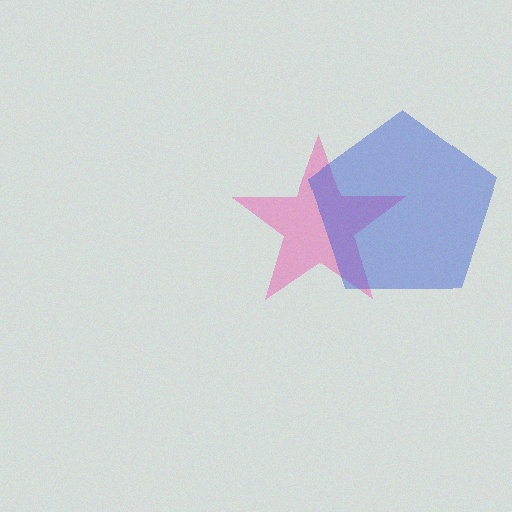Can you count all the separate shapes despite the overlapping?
Yes, there are 2 separate shapes.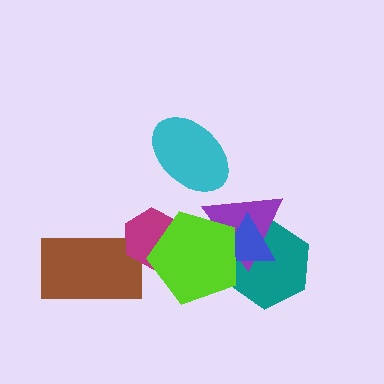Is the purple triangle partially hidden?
Yes, it is partially covered by another shape.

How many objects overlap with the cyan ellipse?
0 objects overlap with the cyan ellipse.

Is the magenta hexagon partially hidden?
Yes, it is partially covered by another shape.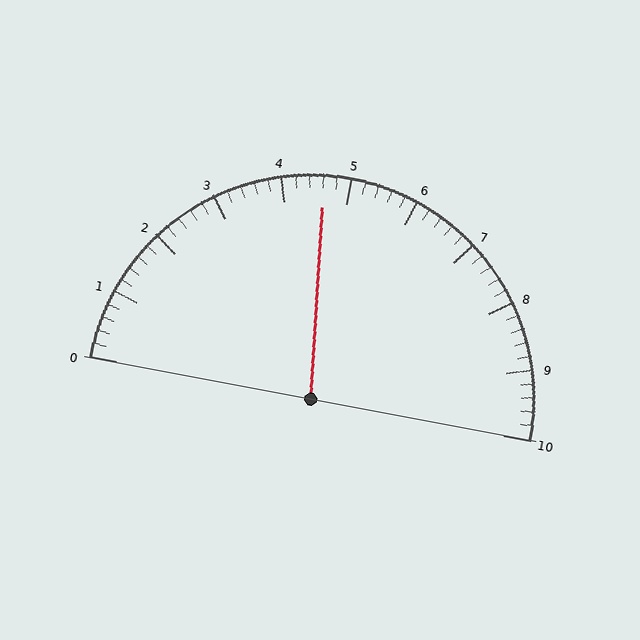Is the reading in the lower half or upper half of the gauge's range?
The reading is in the lower half of the range (0 to 10).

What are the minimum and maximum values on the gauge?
The gauge ranges from 0 to 10.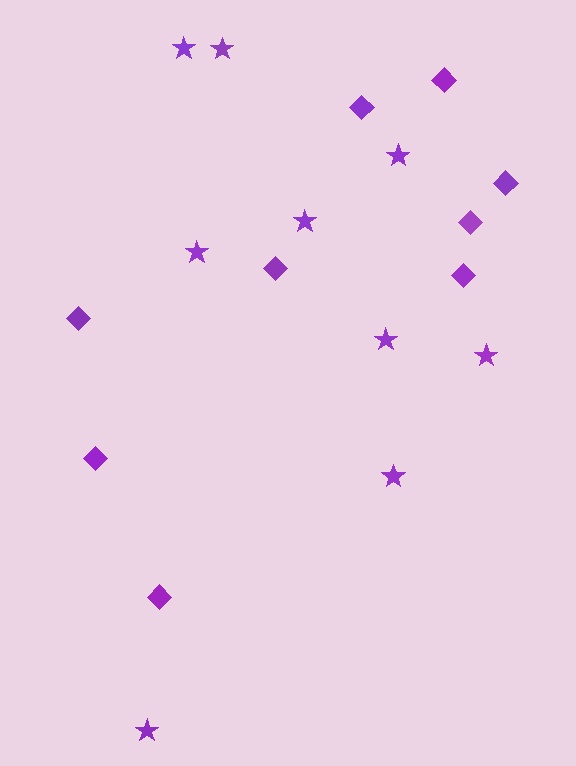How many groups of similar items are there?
There are 2 groups: one group of diamonds (9) and one group of stars (9).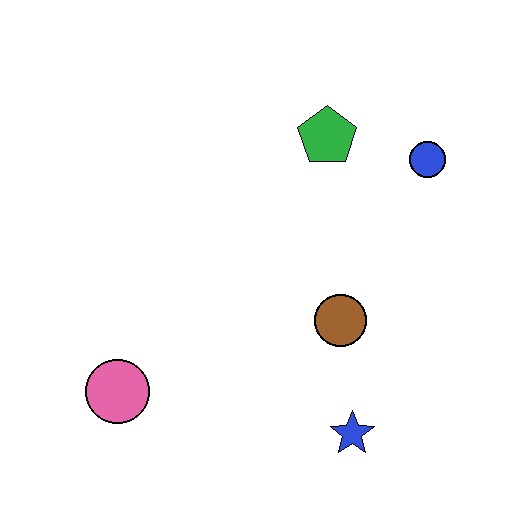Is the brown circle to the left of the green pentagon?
No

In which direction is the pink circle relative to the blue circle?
The pink circle is to the left of the blue circle.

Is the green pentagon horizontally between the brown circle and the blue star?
No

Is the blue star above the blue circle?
No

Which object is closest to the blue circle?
The green pentagon is closest to the blue circle.